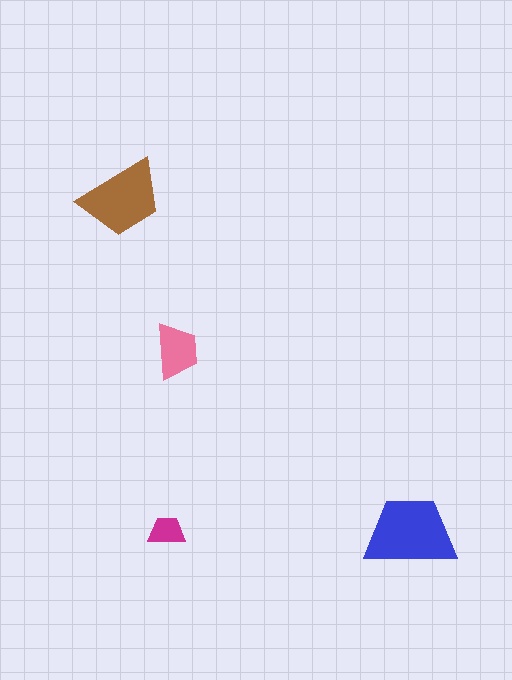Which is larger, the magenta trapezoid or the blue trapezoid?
The blue one.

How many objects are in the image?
There are 4 objects in the image.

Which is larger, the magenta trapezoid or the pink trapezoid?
The pink one.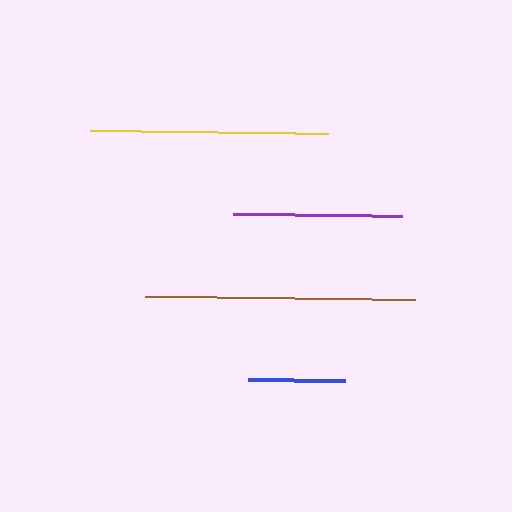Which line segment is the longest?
The brown line is the longest at approximately 270 pixels.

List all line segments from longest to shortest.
From longest to shortest: brown, yellow, purple, blue.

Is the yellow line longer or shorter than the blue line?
The yellow line is longer than the blue line.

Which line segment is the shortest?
The blue line is the shortest at approximately 97 pixels.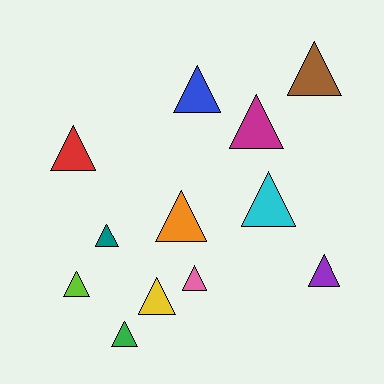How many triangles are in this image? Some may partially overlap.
There are 12 triangles.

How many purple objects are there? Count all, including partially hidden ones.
There is 1 purple object.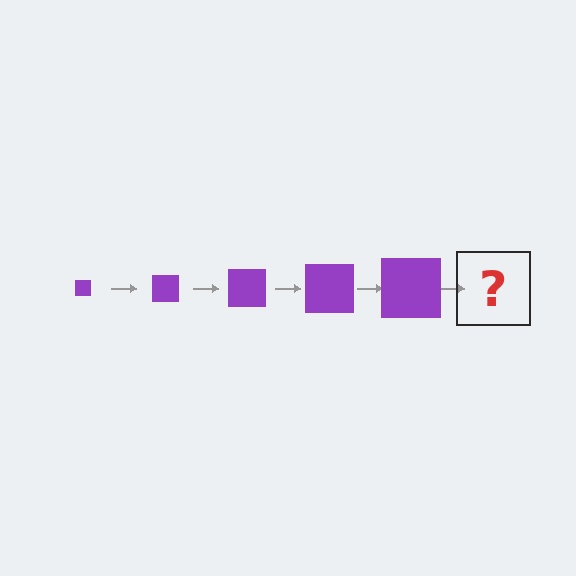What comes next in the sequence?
The next element should be a purple square, larger than the previous one.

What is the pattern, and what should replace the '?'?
The pattern is that the square gets progressively larger each step. The '?' should be a purple square, larger than the previous one.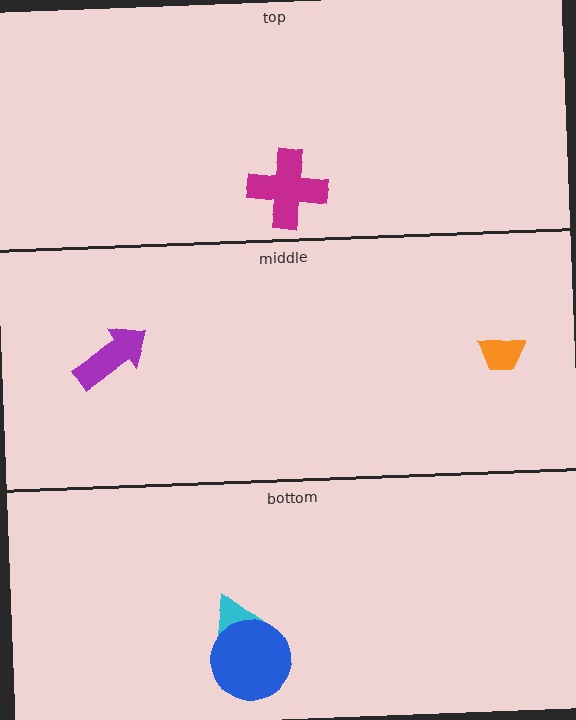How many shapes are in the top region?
1.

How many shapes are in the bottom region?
2.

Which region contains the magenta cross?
The top region.